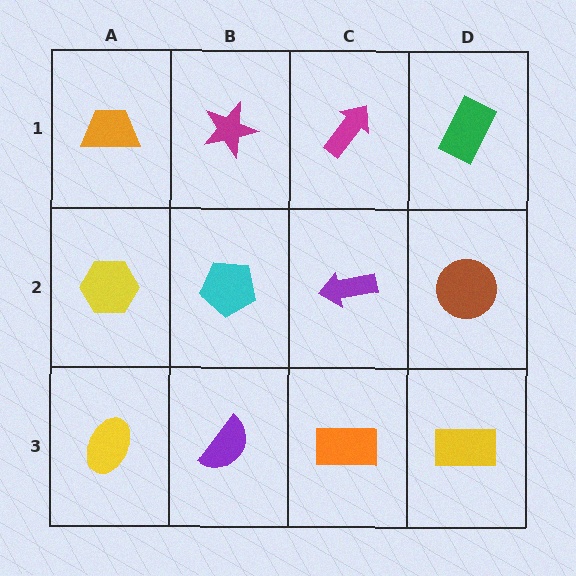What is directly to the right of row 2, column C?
A brown circle.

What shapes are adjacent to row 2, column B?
A magenta star (row 1, column B), a purple semicircle (row 3, column B), a yellow hexagon (row 2, column A), a purple arrow (row 2, column C).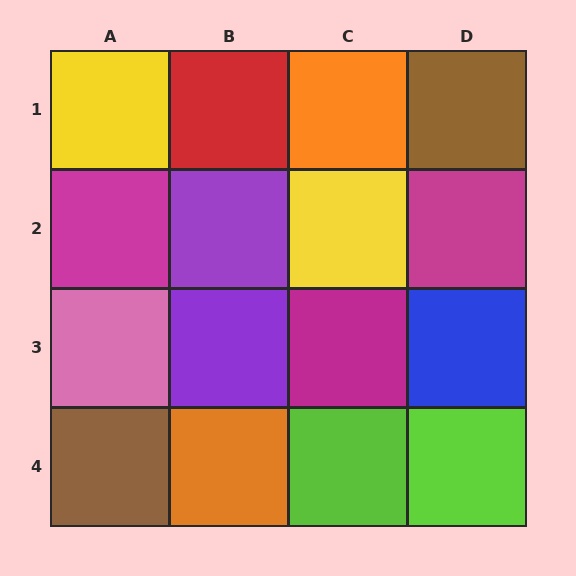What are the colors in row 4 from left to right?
Brown, orange, lime, lime.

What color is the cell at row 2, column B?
Purple.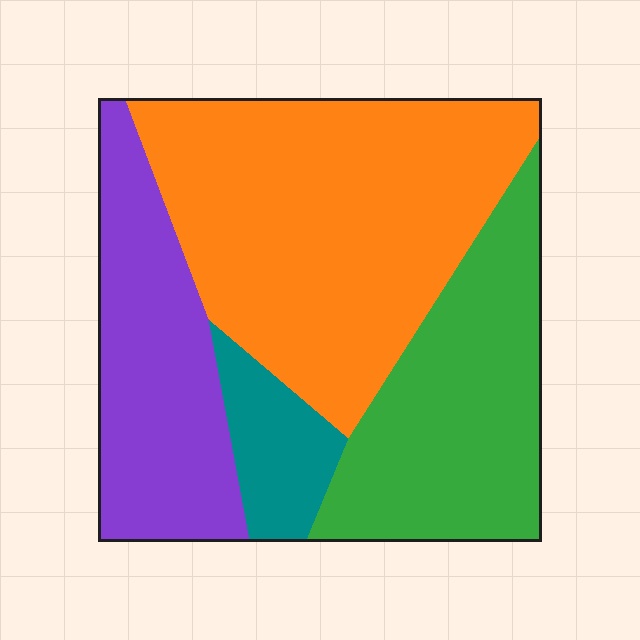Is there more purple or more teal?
Purple.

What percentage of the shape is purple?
Purple covers about 25% of the shape.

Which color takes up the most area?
Orange, at roughly 45%.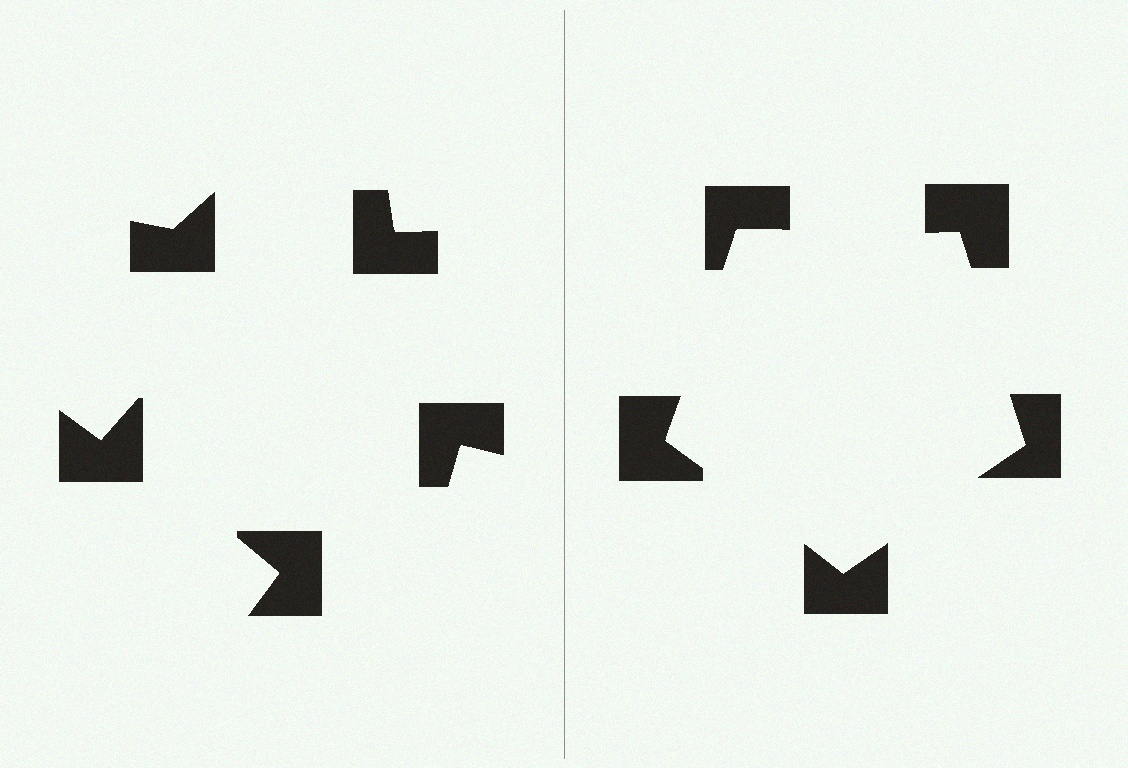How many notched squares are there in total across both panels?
10 — 5 on each side.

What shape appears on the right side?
An illusory pentagon.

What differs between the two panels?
The notched squares are positioned identically on both sides; only the wedge orientations differ. On the right they align to a pentagon; on the left they are misaligned.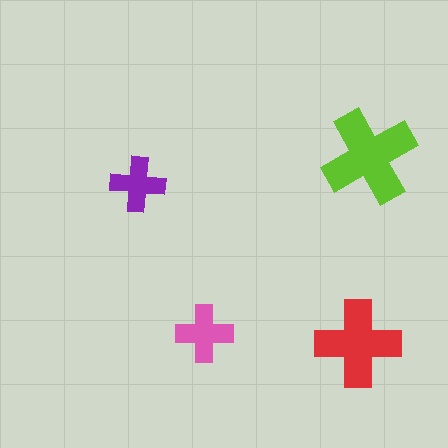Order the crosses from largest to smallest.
the lime one, the red one, the pink one, the purple one.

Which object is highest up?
The lime cross is topmost.